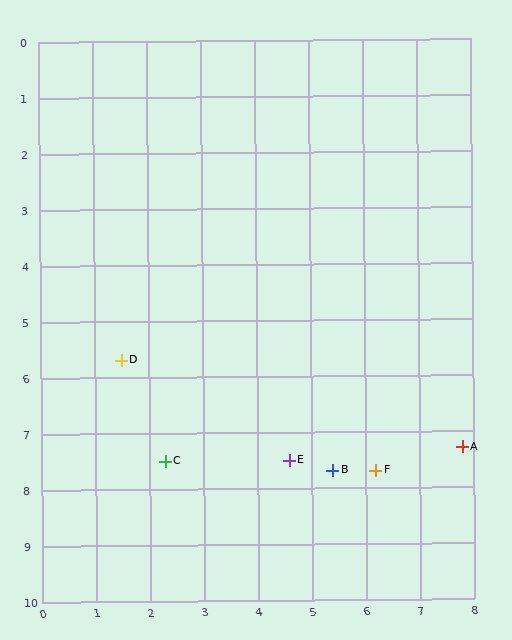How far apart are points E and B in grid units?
Points E and B are about 0.8 grid units apart.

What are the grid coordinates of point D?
Point D is at approximately (1.5, 5.7).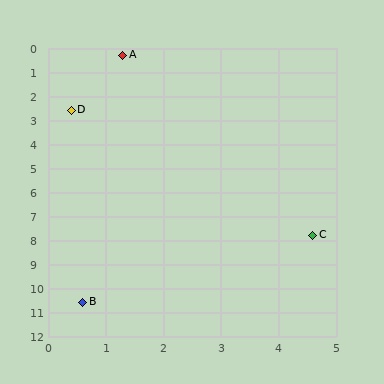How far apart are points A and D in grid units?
Points A and D are about 2.5 grid units apart.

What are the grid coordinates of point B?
Point B is at approximately (0.6, 10.6).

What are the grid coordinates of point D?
Point D is at approximately (0.4, 2.6).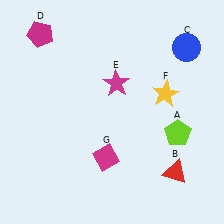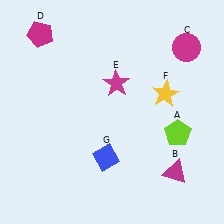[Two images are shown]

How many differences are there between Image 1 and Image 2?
There are 3 differences between the two images.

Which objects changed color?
B changed from red to magenta. C changed from blue to magenta. G changed from magenta to blue.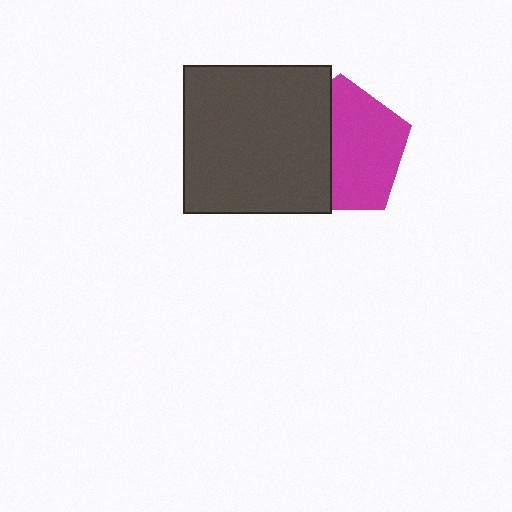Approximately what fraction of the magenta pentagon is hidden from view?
Roughly 41% of the magenta pentagon is hidden behind the dark gray square.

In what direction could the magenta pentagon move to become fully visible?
The magenta pentagon could move right. That would shift it out from behind the dark gray square entirely.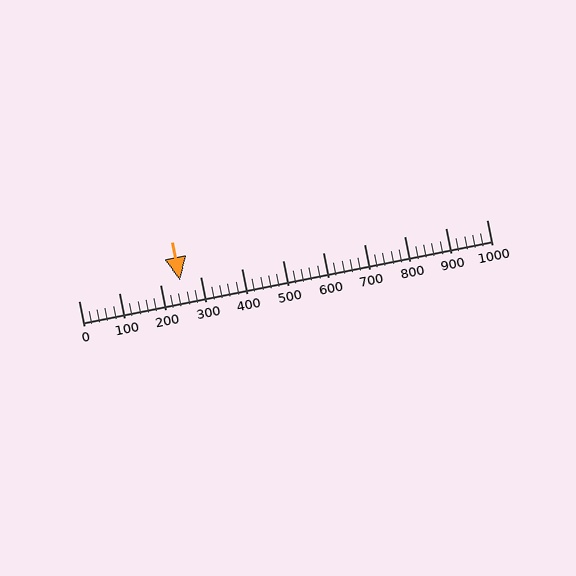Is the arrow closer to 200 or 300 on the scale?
The arrow is closer to 200.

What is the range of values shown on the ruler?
The ruler shows values from 0 to 1000.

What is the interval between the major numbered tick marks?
The major tick marks are spaced 100 units apart.